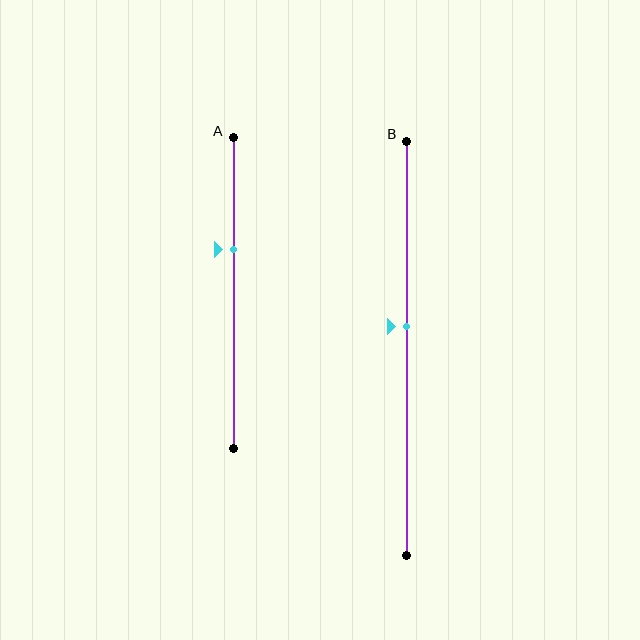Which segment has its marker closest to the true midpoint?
Segment B has its marker closest to the true midpoint.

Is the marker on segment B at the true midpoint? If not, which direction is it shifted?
No, the marker on segment B is shifted upward by about 5% of the segment length.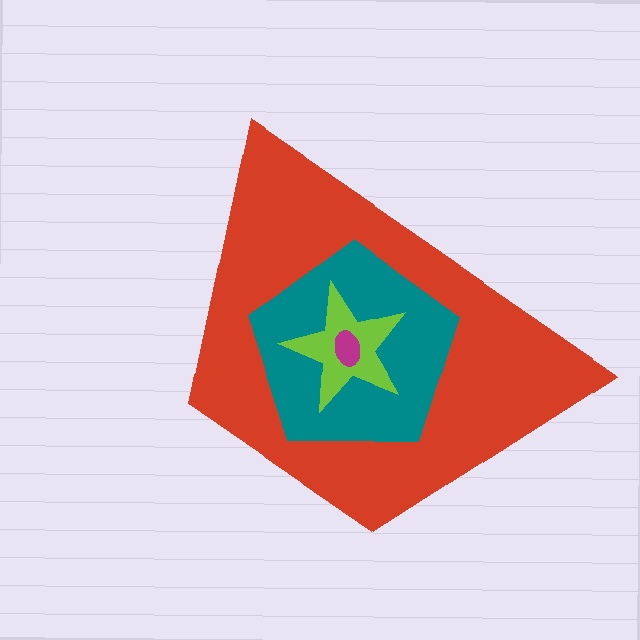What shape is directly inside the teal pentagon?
The lime star.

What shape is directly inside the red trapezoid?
The teal pentagon.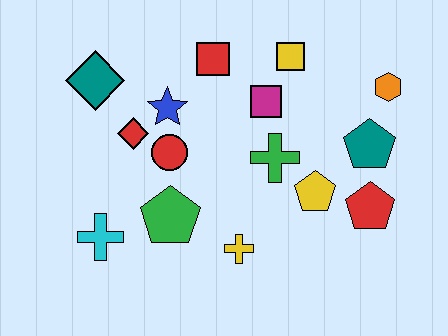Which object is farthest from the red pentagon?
The teal diamond is farthest from the red pentagon.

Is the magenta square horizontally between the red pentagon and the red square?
Yes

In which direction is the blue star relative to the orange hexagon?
The blue star is to the left of the orange hexagon.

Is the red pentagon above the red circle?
No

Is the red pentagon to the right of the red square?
Yes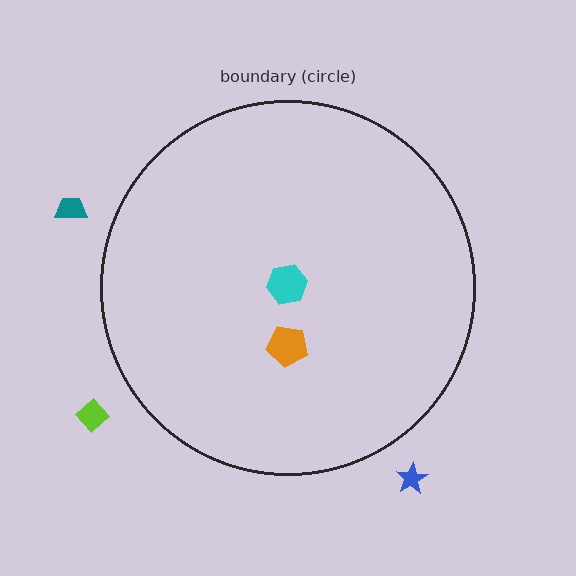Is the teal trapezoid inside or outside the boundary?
Outside.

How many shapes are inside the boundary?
2 inside, 3 outside.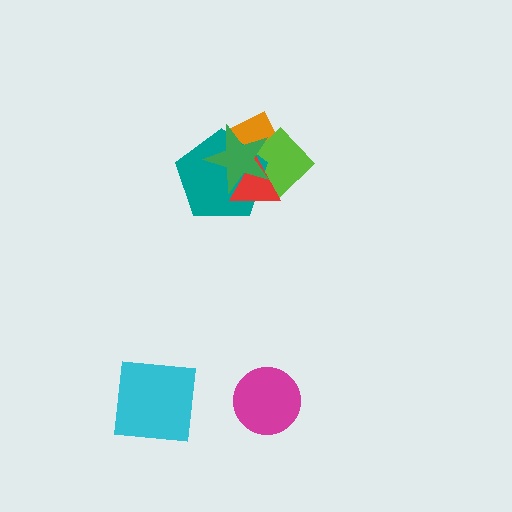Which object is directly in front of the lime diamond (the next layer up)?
The teal pentagon is directly in front of the lime diamond.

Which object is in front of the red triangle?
The green star is in front of the red triangle.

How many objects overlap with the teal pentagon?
4 objects overlap with the teal pentagon.